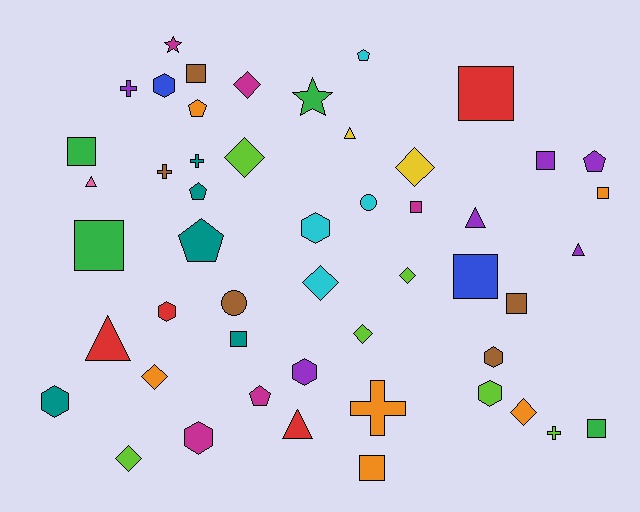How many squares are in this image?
There are 12 squares.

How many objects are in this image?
There are 50 objects.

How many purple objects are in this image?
There are 6 purple objects.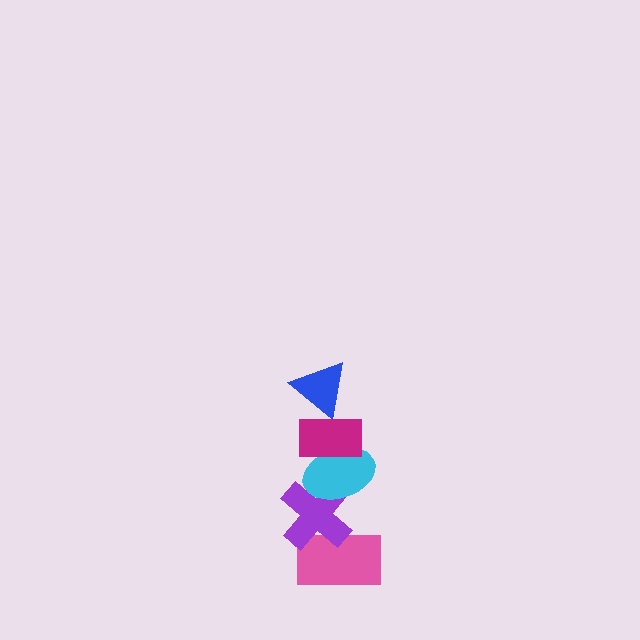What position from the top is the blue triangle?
The blue triangle is 1st from the top.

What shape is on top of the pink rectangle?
The purple cross is on top of the pink rectangle.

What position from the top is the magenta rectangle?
The magenta rectangle is 2nd from the top.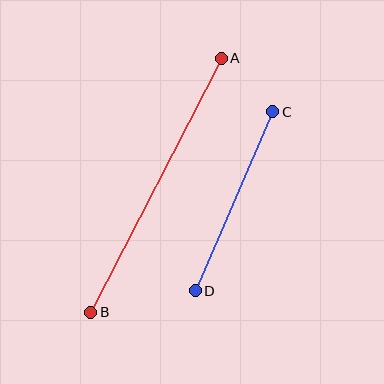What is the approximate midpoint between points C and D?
The midpoint is at approximately (234, 201) pixels.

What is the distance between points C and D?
The distance is approximately 195 pixels.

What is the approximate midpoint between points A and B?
The midpoint is at approximately (156, 185) pixels.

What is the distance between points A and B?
The distance is approximately 285 pixels.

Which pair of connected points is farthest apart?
Points A and B are farthest apart.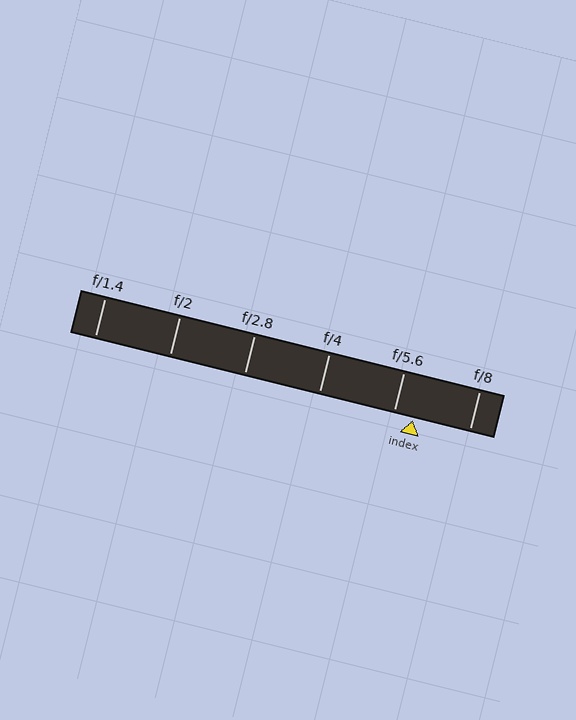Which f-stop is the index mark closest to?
The index mark is closest to f/5.6.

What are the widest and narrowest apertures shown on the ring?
The widest aperture shown is f/1.4 and the narrowest is f/8.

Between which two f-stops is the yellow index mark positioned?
The index mark is between f/5.6 and f/8.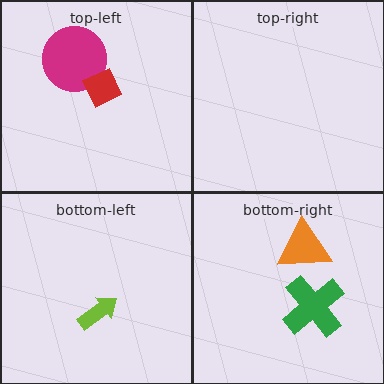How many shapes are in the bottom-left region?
1.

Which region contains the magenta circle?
The top-left region.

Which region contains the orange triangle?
The bottom-right region.